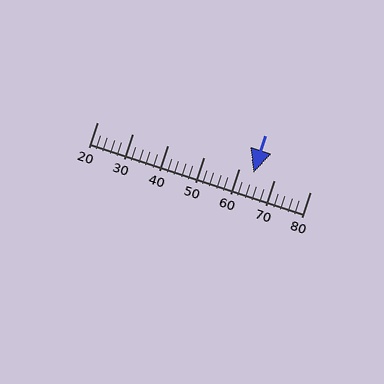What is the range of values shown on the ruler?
The ruler shows values from 20 to 80.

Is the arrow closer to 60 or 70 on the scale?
The arrow is closer to 60.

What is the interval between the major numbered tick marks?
The major tick marks are spaced 10 units apart.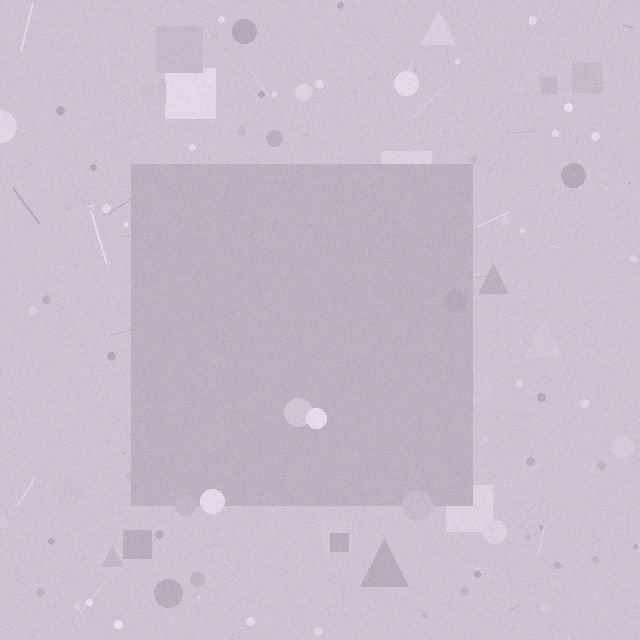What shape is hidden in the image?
A square is hidden in the image.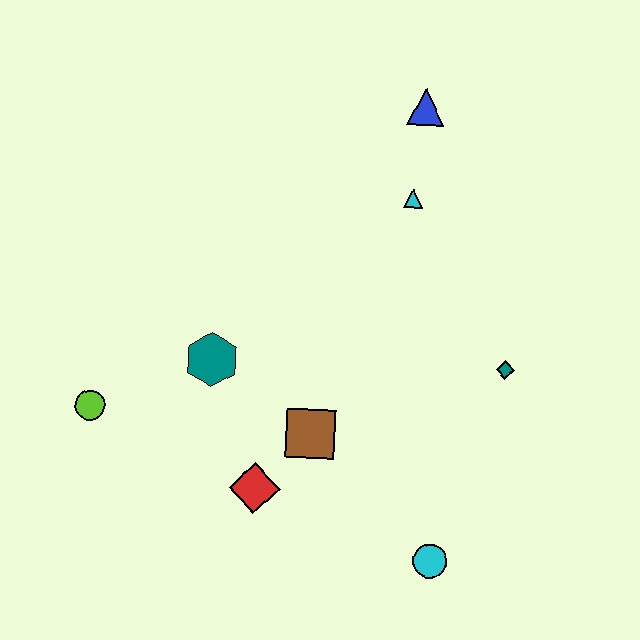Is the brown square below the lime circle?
Yes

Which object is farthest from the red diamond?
The blue triangle is farthest from the red diamond.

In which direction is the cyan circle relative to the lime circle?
The cyan circle is to the right of the lime circle.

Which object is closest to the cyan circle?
The brown square is closest to the cyan circle.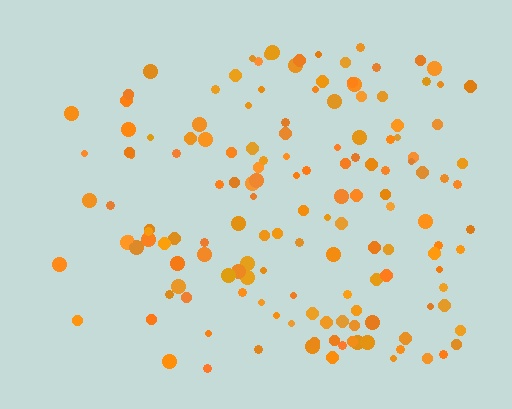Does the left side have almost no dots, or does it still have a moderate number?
Still a moderate number, just noticeably fewer than the right.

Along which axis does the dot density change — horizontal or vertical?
Horizontal.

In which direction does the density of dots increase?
From left to right, with the right side densest.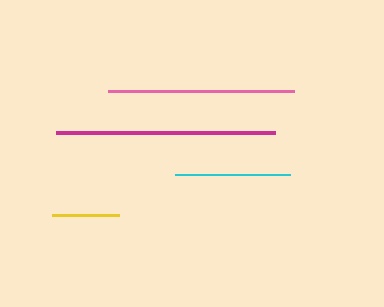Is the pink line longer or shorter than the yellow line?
The pink line is longer than the yellow line.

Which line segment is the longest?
The magenta line is the longest at approximately 219 pixels.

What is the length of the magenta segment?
The magenta segment is approximately 219 pixels long.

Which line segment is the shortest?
The yellow line is the shortest at approximately 67 pixels.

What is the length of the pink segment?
The pink segment is approximately 186 pixels long.